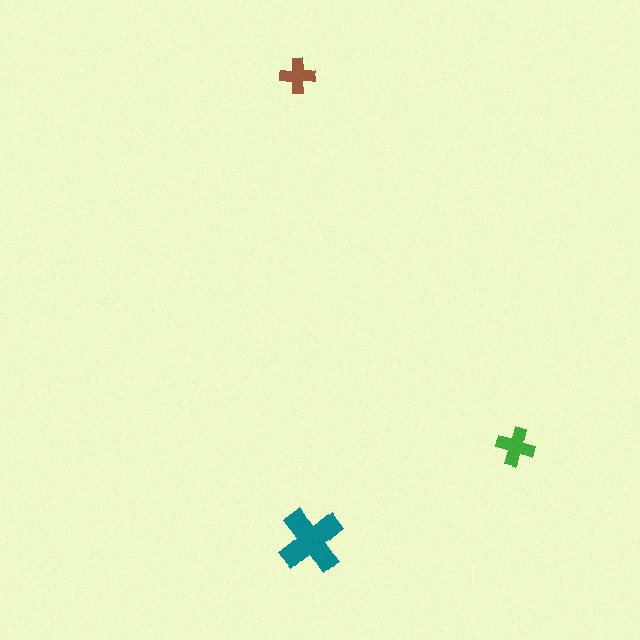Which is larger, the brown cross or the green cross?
The green one.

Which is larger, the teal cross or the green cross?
The teal one.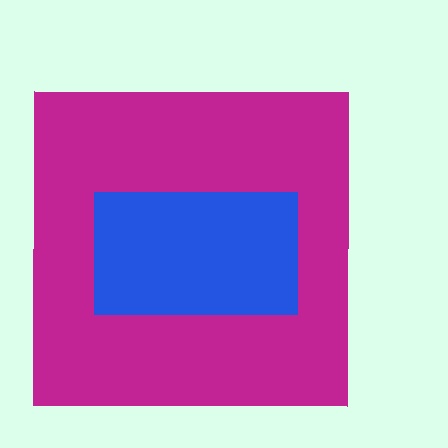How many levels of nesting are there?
2.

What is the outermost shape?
The magenta square.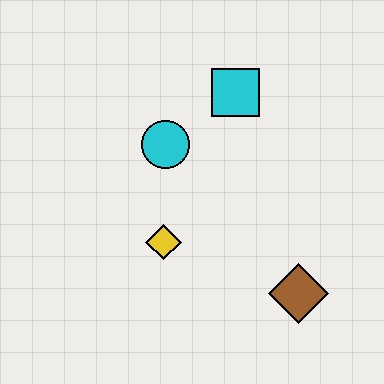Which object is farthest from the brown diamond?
The cyan square is farthest from the brown diamond.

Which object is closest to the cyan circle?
The cyan square is closest to the cyan circle.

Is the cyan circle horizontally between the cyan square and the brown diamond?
No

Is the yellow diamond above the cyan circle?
No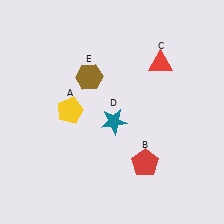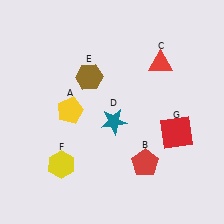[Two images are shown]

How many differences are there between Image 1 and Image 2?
There are 2 differences between the two images.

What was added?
A yellow hexagon (F), a red square (G) were added in Image 2.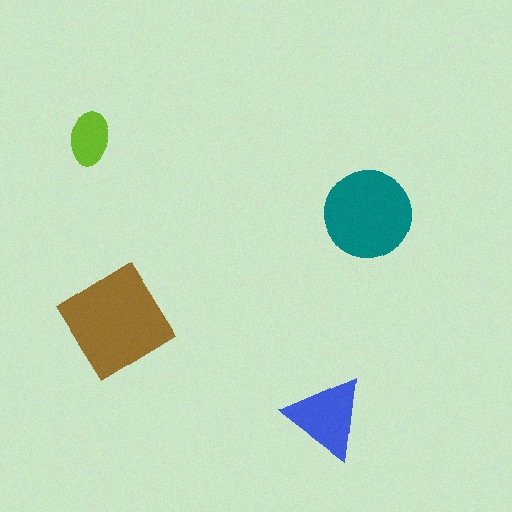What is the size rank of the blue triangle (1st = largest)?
3rd.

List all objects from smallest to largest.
The lime ellipse, the blue triangle, the teal circle, the brown diamond.